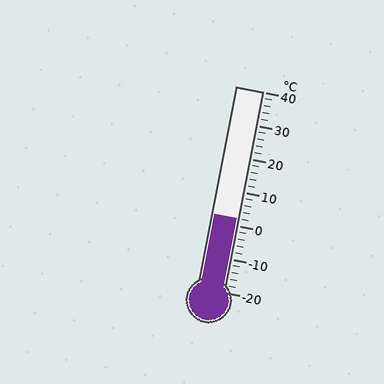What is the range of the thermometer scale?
The thermometer scale ranges from -20°C to 40°C.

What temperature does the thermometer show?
The thermometer shows approximately 2°C.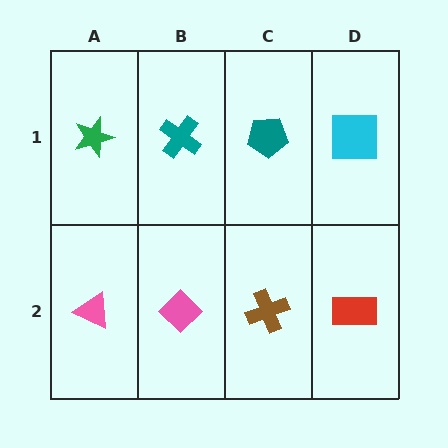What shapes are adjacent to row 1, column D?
A red rectangle (row 2, column D), a teal pentagon (row 1, column C).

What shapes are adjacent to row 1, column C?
A brown cross (row 2, column C), a teal cross (row 1, column B), a cyan square (row 1, column D).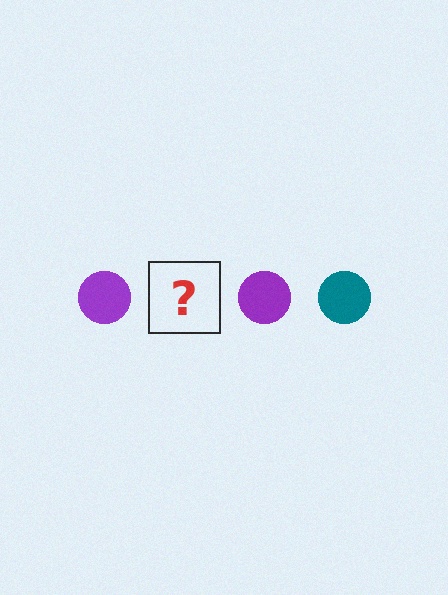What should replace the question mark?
The question mark should be replaced with a teal circle.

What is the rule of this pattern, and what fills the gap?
The rule is that the pattern cycles through purple, teal circles. The gap should be filled with a teal circle.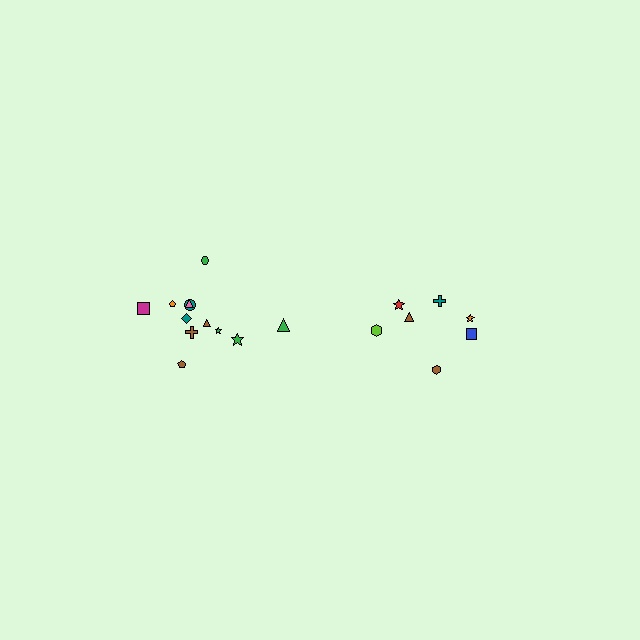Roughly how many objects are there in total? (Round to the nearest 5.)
Roughly 20 objects in total.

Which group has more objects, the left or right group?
The left group.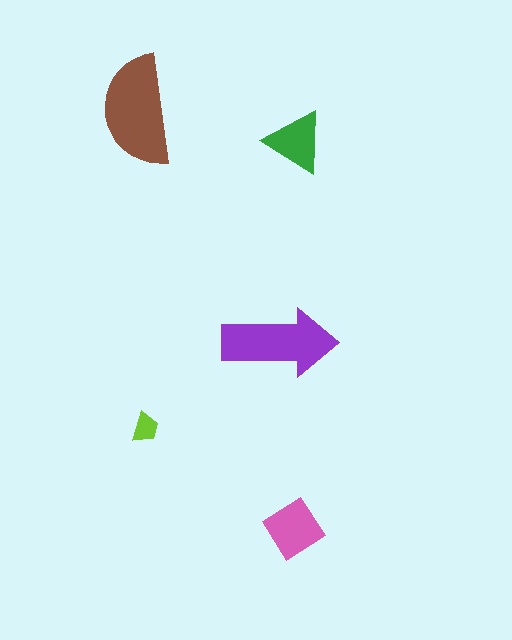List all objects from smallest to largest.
The lime trapezoid, the green triangle, the pink diamond, the purple arrow, the brown semicircle.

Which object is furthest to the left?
The brown semicircle is leftmost.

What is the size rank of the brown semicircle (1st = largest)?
1st.